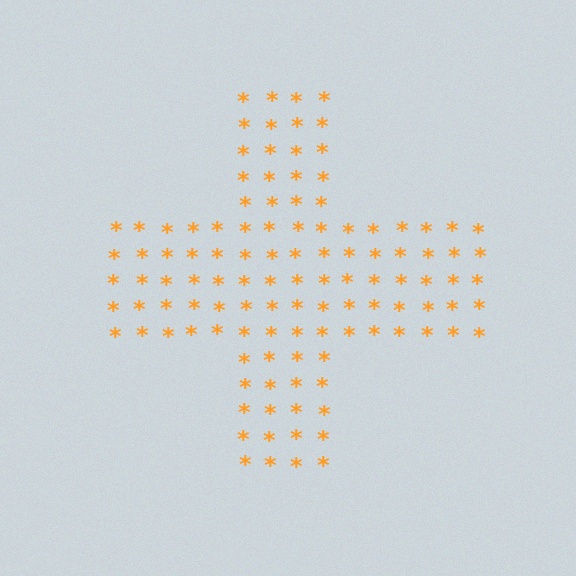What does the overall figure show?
The overall figure shows a cross.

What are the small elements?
The small elements are asterisks.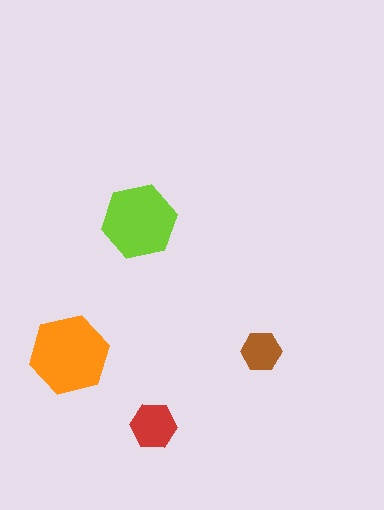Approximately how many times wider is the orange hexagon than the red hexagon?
About 1.5 times wider.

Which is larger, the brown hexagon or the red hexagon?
The red one.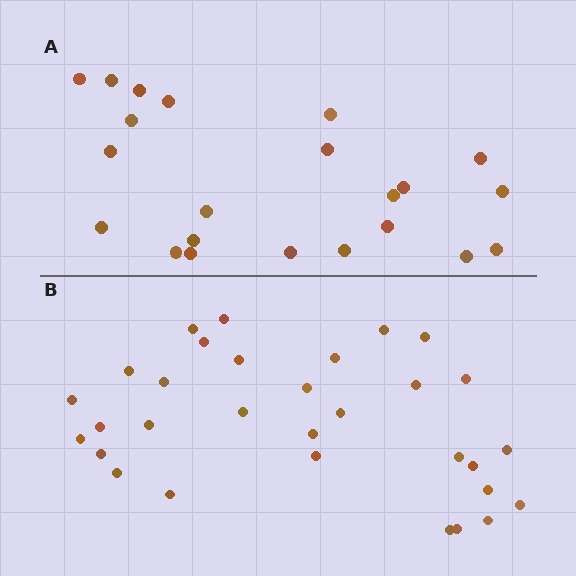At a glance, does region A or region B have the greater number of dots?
Region B (the bottom region) has more dots.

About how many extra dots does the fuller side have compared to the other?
Region B has roughly 8 or so more dots than region A.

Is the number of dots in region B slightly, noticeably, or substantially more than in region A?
Region B has noticeably more, but not dramatically so. The ratio is roughly 1.4 to 1.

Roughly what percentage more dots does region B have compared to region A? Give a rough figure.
About 40% more.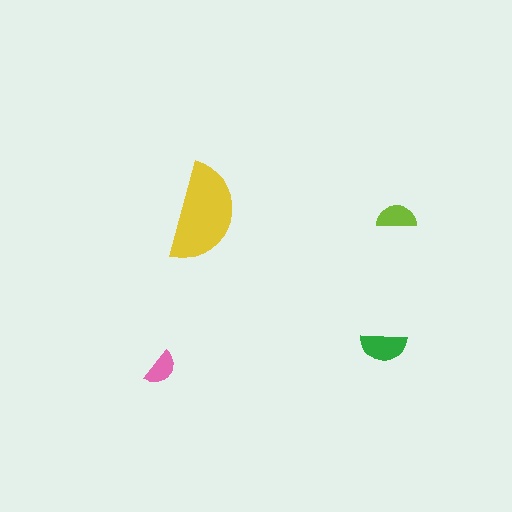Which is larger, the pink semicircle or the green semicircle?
The green one.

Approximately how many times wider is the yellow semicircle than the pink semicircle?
About 2.5 times wider.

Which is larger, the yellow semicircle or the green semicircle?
The yellow one.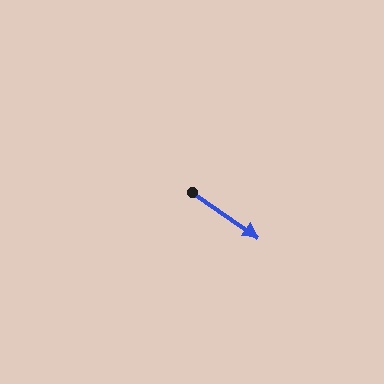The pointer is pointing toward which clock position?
Roughly 4 o'clock.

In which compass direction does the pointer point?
Southeast.